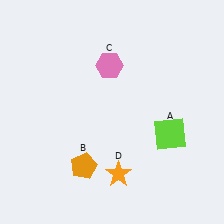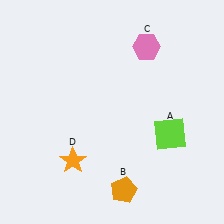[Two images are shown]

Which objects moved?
The objects that moved are: the orange pentagon (B), the pink hexagon (C), the orange star (D).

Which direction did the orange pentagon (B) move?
The orange pentagon (B) moved right.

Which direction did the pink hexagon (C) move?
The pink hexagon (C) moved right.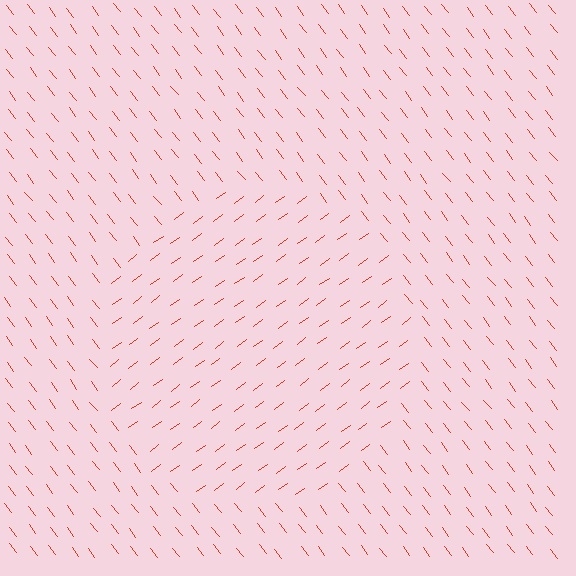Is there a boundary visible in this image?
Yes, there is a texture boundary formed by a change in line orientation.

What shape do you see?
I see a circle.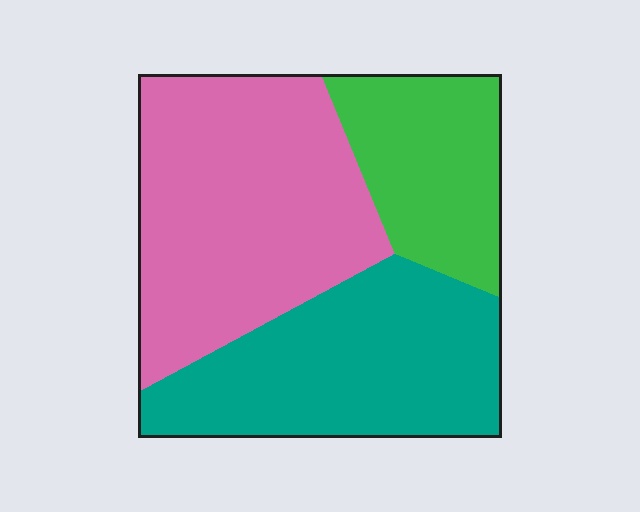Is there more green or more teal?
Teal.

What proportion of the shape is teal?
Teal covers 35% of the shape.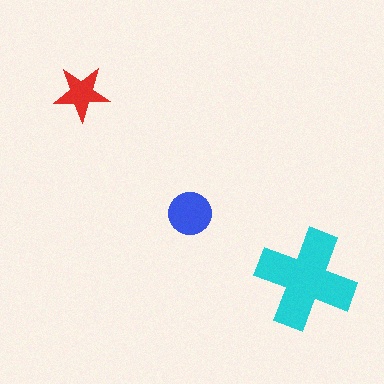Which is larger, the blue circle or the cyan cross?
The cyan cross.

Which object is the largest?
The cyan cross.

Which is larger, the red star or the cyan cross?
The cyan cross.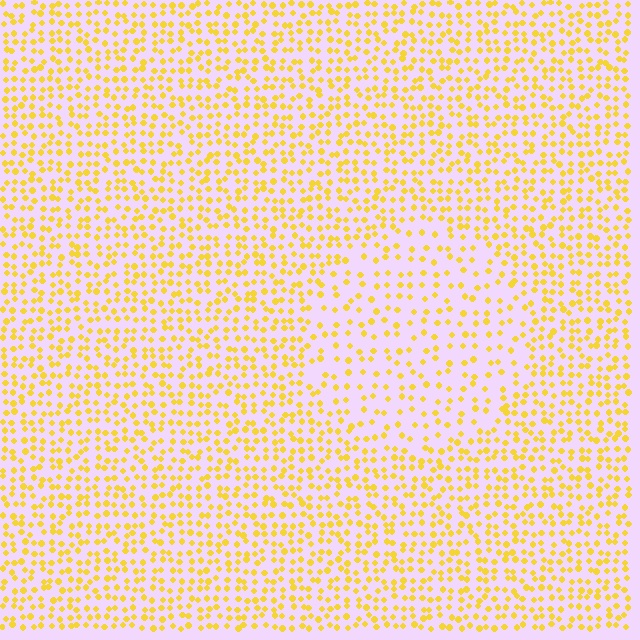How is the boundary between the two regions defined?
The boundary is defined by a change in element density (approximately 1.9x ratio). All elements are the same color, size, and shape.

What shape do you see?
I see a circle.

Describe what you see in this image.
The image contains small yellow elements arranged at two different densities. A circle-shaped region is visible where the elements are less densely packed than the surrounding area.